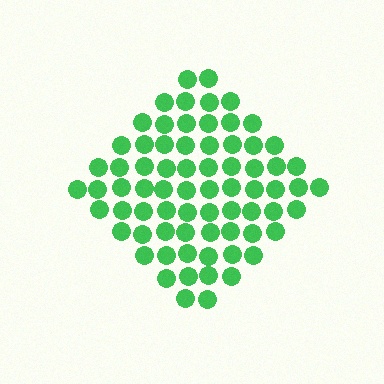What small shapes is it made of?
It is made of small circles.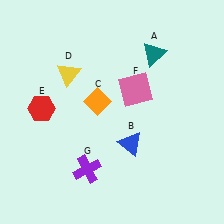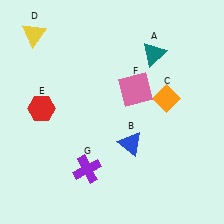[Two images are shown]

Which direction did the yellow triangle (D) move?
The yellow triangle (D) moved up.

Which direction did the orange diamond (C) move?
The orange diamond (C) moved right.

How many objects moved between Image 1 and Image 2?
2 objects moved between the two images.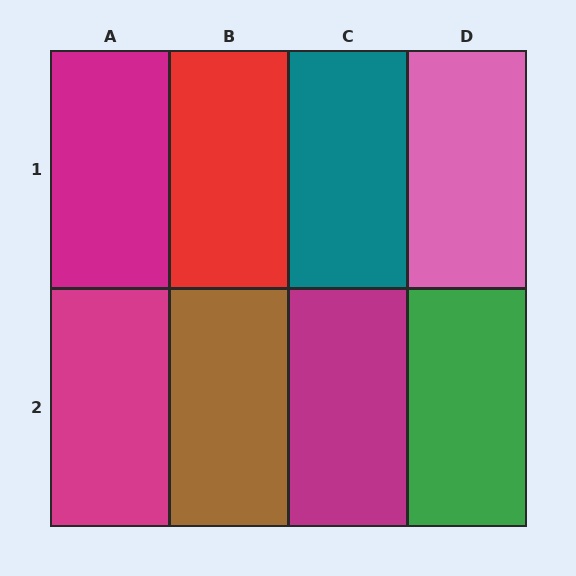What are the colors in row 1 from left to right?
Magenta, red, teal, pink.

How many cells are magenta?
3 cells are magenta.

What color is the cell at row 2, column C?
Magenta.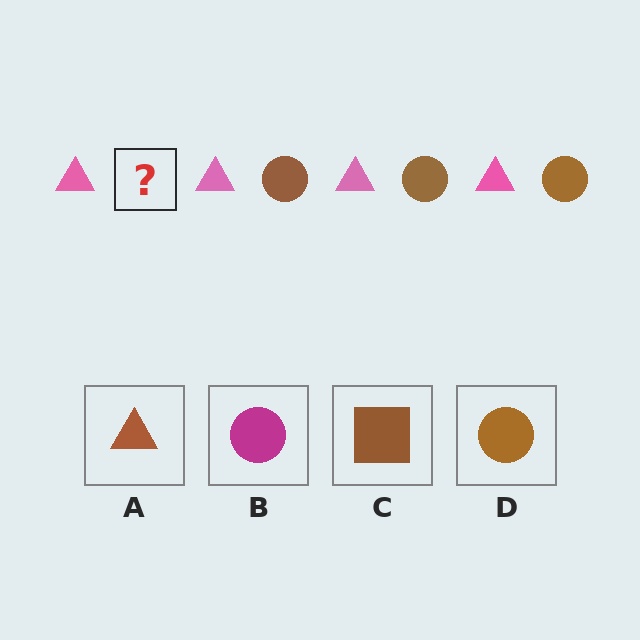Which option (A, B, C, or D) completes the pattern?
D.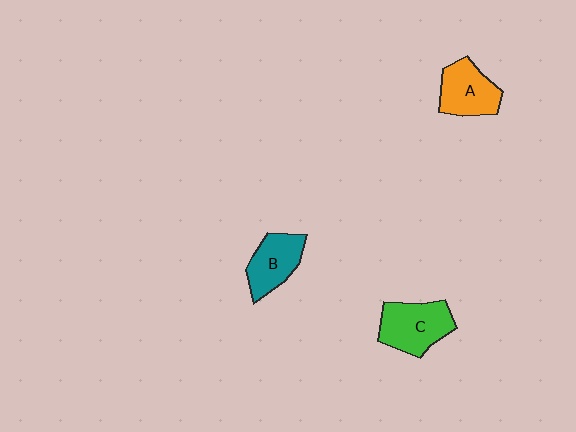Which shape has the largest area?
Shape C (green).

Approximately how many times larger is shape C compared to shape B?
Approximately 1.2 times.